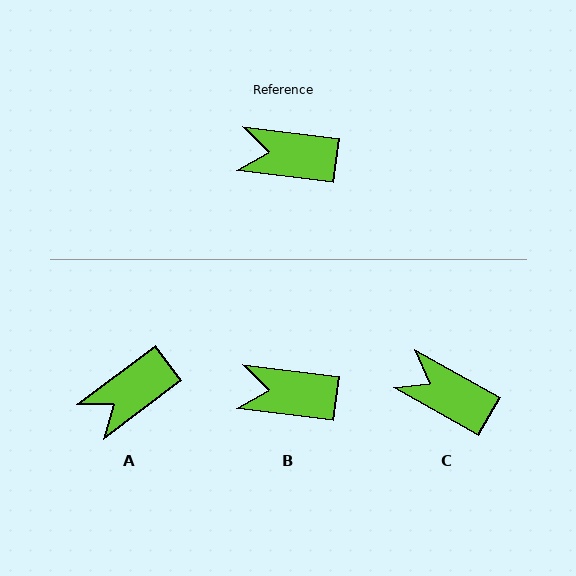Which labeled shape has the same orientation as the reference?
B.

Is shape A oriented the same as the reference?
No, it is off by about 44 degrees.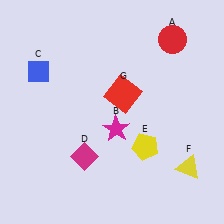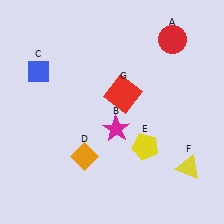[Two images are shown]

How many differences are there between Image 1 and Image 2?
There is 1 difference between the two images.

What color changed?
The diamond (D) changed from magenta in Image 1 to orange in Image 2.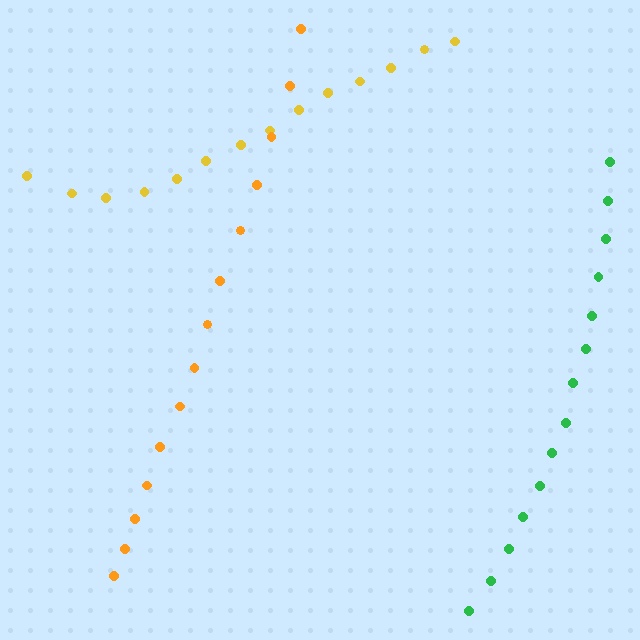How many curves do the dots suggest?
There are 3 distinct paths.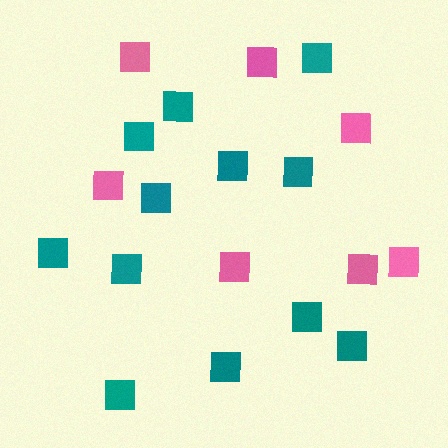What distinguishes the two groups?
There are 2 groups: one group of teal squares (12) and one group of pink squares (7).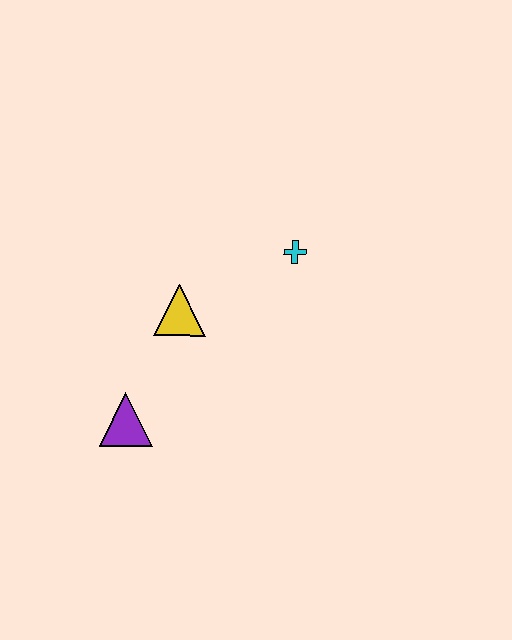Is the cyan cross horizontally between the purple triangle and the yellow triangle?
No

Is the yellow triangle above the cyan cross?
No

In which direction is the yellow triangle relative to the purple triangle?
The yellow triangle is above the purple triangle.